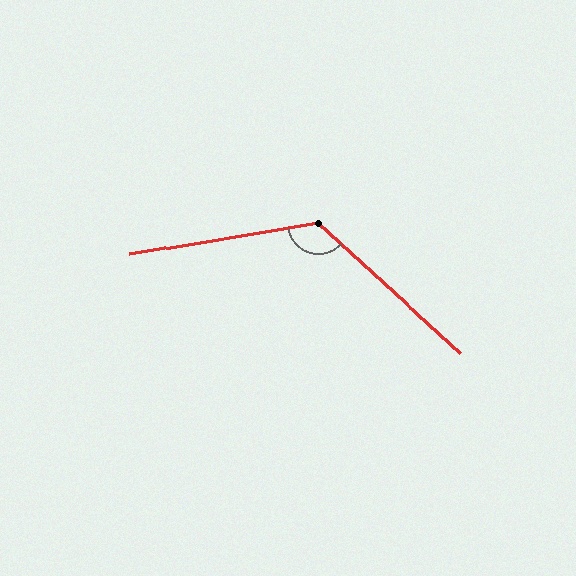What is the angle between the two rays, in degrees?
Approximately 128 degrees.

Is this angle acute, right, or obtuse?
It is obtuse.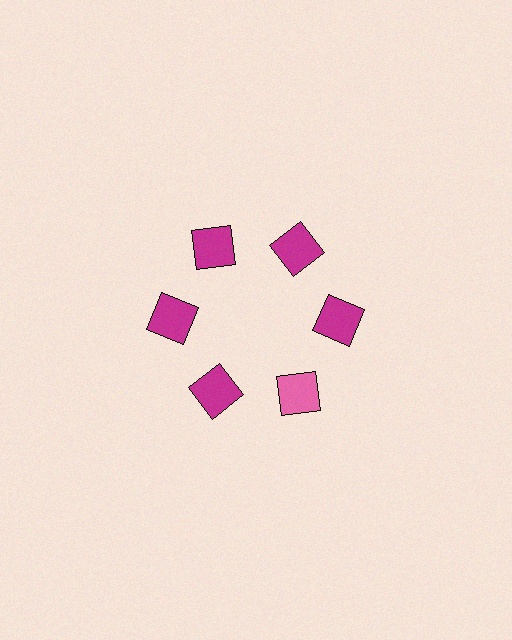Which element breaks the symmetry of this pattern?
The pink square at roughly the 5 o'clock position breaks the symmetry. All other shapes are magenta squares.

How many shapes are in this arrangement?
There are 6 shapes arranged in a ring pattern.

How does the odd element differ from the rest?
It has a different color: pink instead of magenta.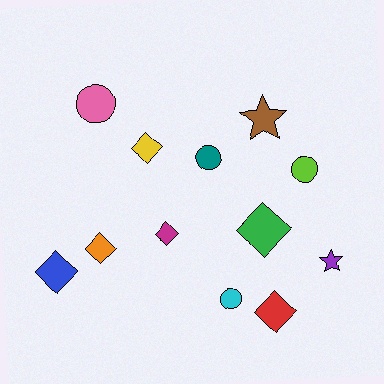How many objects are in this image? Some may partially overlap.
There are 12 objects.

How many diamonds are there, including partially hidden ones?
There are 6 diamonds.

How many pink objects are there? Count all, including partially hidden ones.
There is 1 pink object.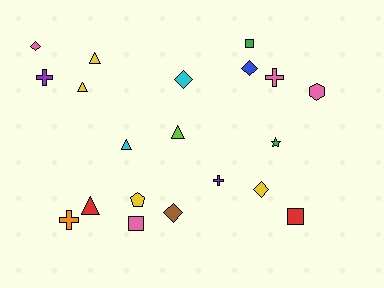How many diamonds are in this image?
There are 5 diamonds.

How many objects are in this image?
There are 20 objects.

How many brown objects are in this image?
There is 1 brown object.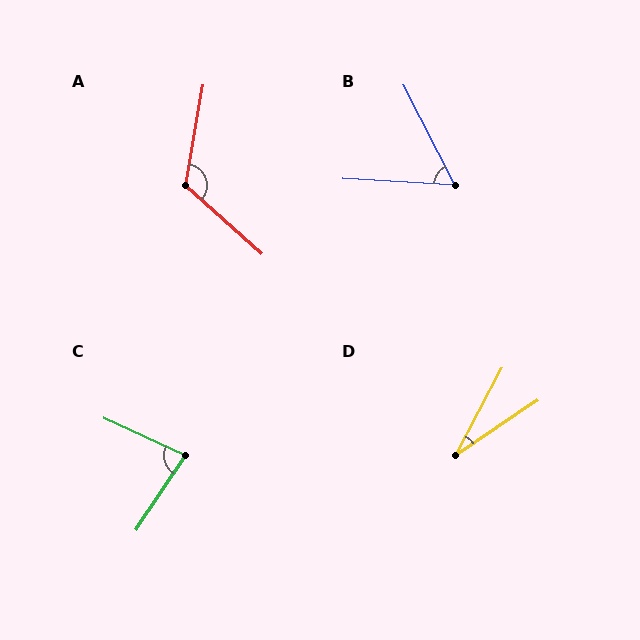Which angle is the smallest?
D, at approximately 28 degrees.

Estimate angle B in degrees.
Approximately 59 degrees.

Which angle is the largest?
A, at approximately 122 degrees.